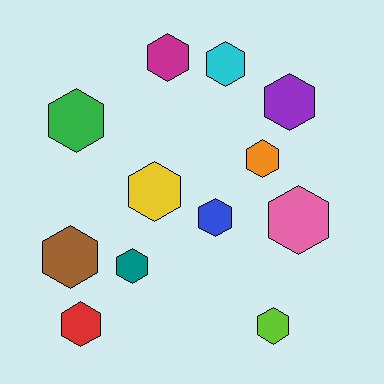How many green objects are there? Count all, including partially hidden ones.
There is 1 green object.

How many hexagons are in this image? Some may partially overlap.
There are 12 hexagons.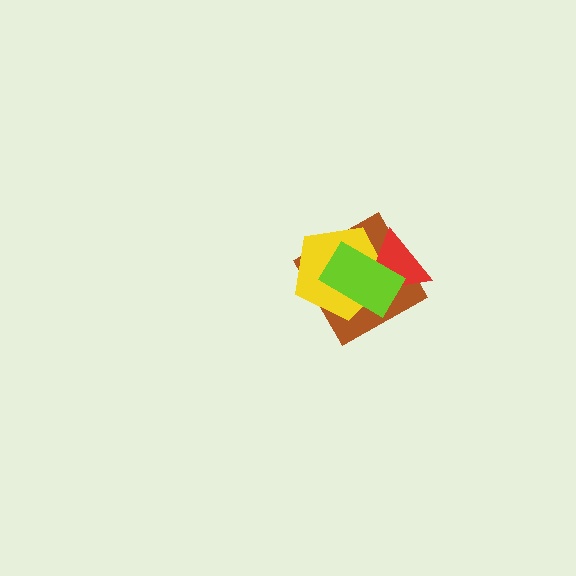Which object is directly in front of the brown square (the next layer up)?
The yellow pentagon is directly in front of the brown square.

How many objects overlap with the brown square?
3 objects overlap with the brown square.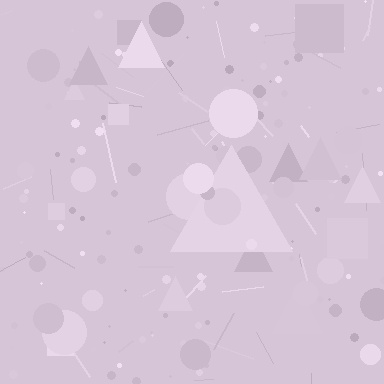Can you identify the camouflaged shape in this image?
The camouflaged shape is a triangle.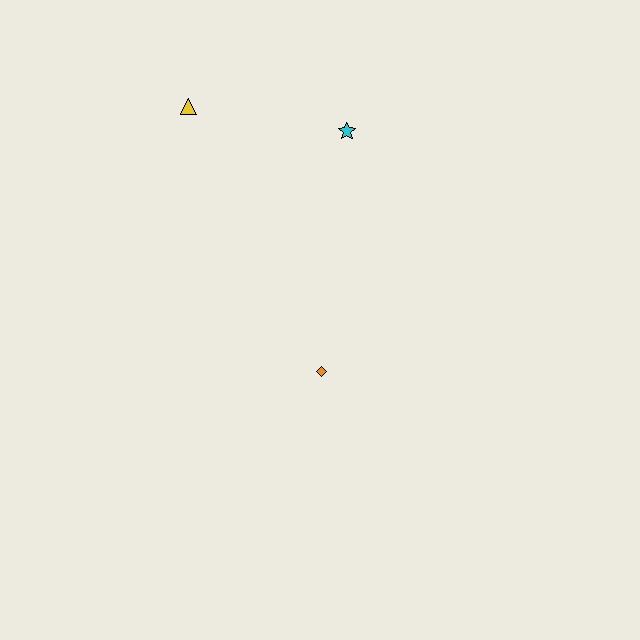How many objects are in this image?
There are 3 objects.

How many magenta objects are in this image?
There are no magenta objects.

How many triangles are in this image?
There is 1 triangle.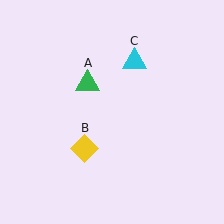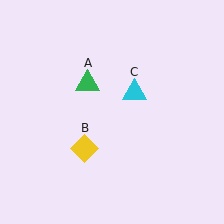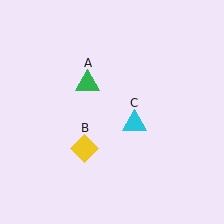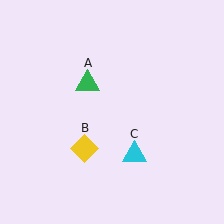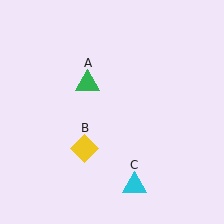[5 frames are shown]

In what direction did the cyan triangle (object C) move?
The cyan triangle (object C) moved down.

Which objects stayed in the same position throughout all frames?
Green triangle (object A) and yellow diamond (object B) remained stationary.